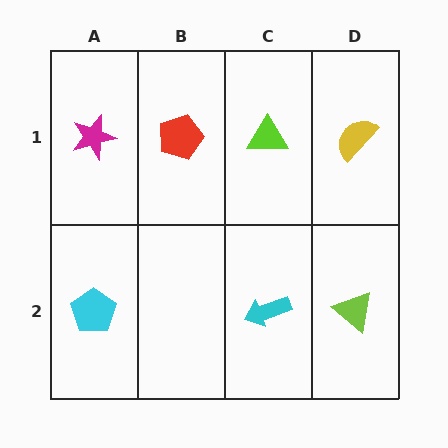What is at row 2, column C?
A cyan arrow.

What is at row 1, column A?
A magenta star.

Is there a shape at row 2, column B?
No, that cell is empty.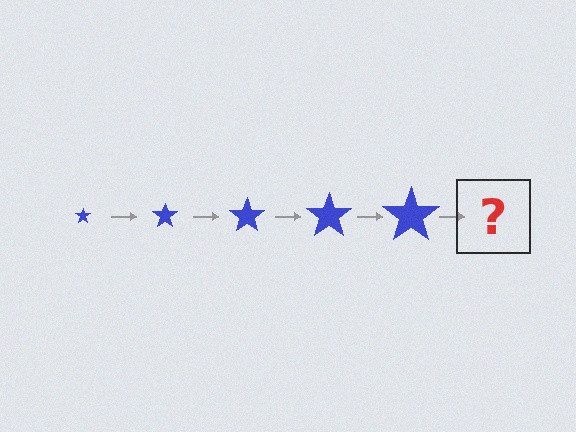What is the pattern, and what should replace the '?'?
The pattern is that the star gets progressively larger each step. The '?' should be a blue star, larger than the previous one.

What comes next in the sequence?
The next element should be a blue star, larger than the previous one.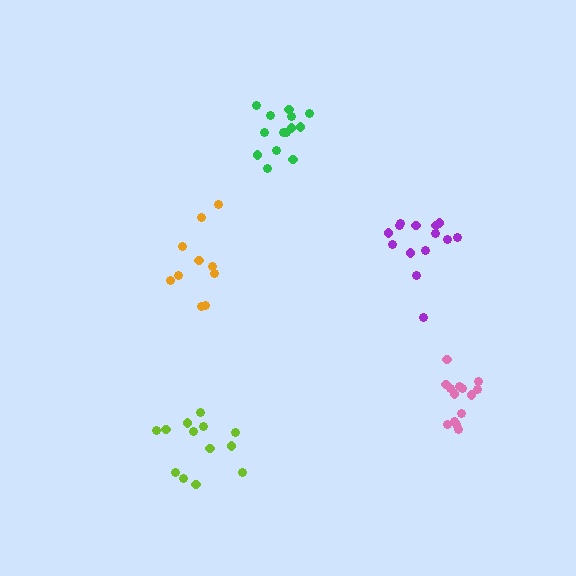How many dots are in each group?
Group 1: 14 dots, Group 2: 14 dots, Group 3: 10 dots, Group 4: 13 dots, Group 5: 14 dots (65 total).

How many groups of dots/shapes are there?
There are 5 groups.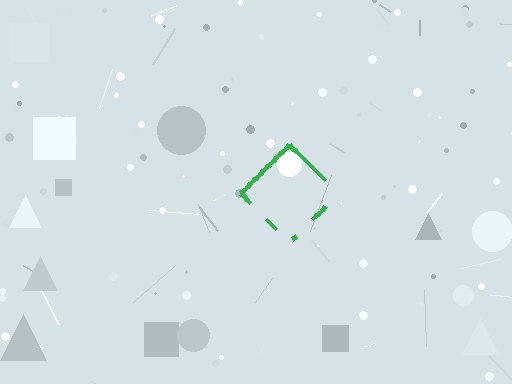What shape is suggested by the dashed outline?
The dashed outline suggests a diamond.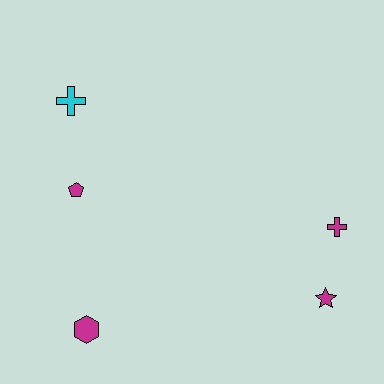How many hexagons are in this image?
There is 1 hexagon.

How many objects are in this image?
There are 5 objects.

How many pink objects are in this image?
There are no pink objects.